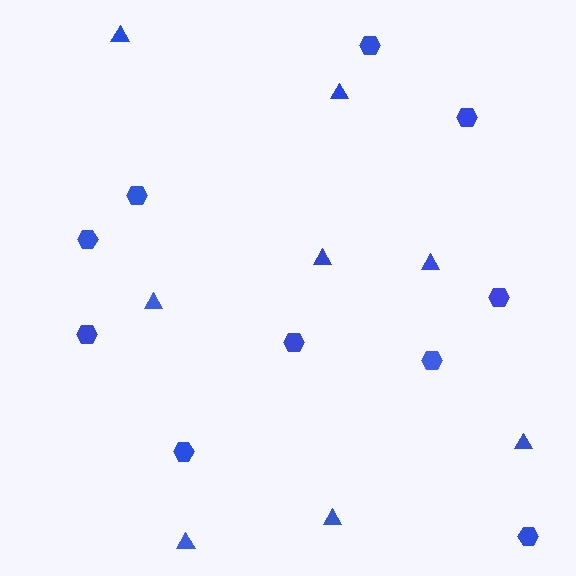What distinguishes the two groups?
There are 2 groups: one group of hexagons (10) and one group of triangles (8).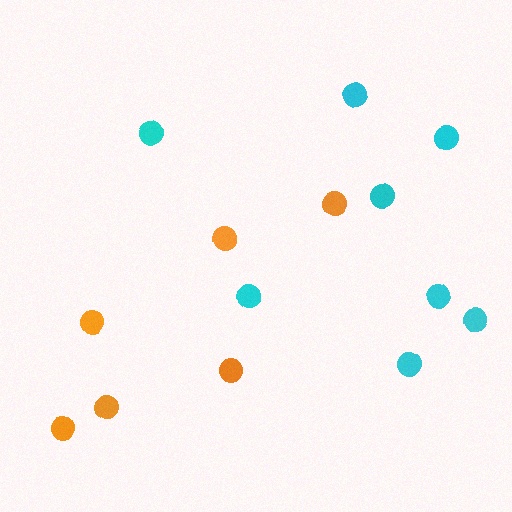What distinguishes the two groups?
There are 2 groups: one group of orange circles (6) and one group of cyan circles (8).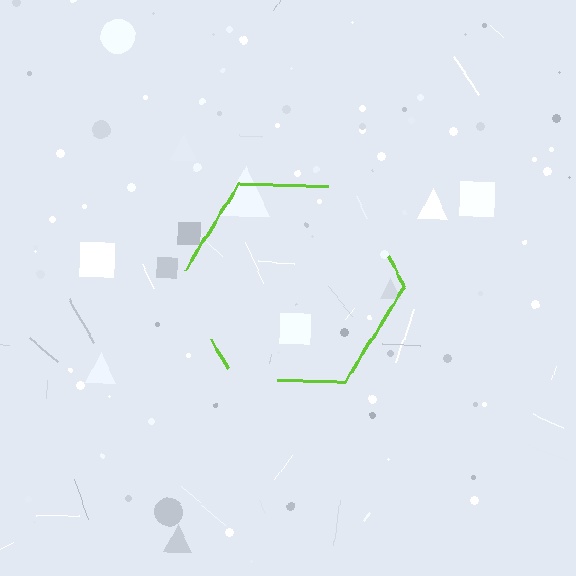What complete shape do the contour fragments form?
The contour fragments form a hexagon.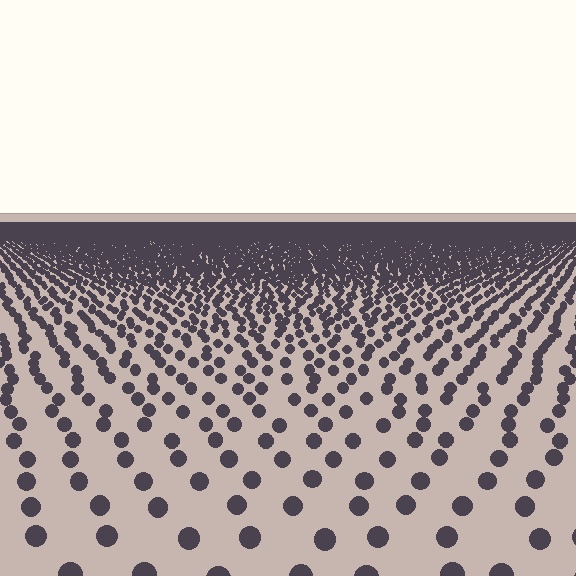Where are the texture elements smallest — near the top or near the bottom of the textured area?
Near the top.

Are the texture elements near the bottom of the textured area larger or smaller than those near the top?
Larger. Near the bottom, elements are closer to the viewer and appear at a bigger on-screen size.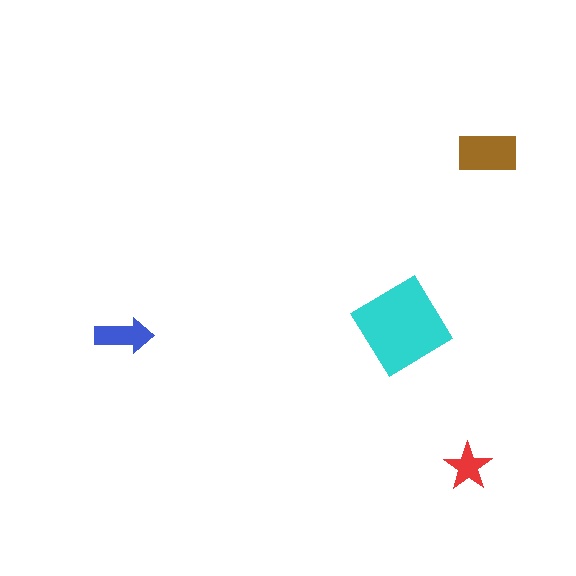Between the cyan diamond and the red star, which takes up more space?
The cyan diamond.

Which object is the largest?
The cyan diamond.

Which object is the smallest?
The red star.